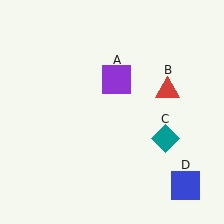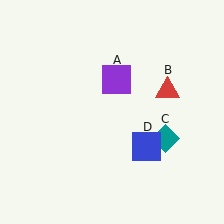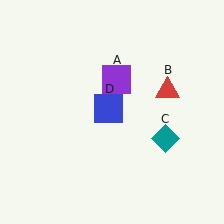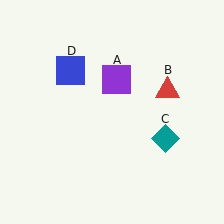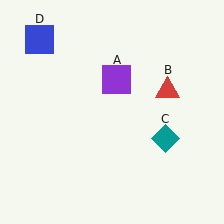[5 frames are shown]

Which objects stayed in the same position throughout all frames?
Purple square (object A) and red triangle (object B) and teal diamond (object C) remained stationary.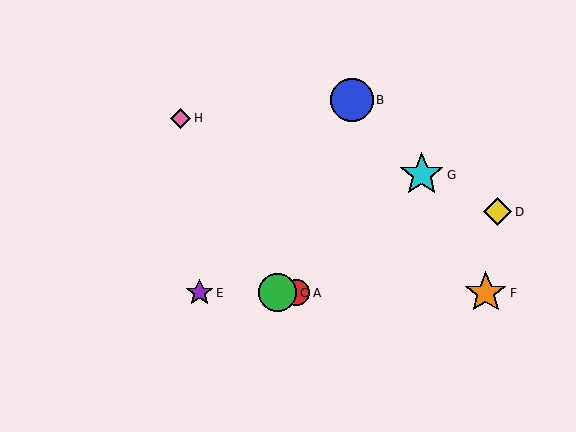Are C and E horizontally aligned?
Yes, both are at y≈293.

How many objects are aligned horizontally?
4 objects (A, C, E, F) are aligned horizontally.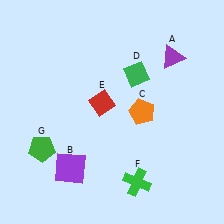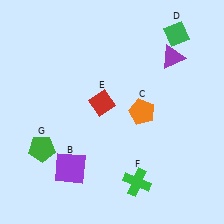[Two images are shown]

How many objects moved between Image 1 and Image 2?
1 object moved between the two images.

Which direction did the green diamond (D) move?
The green diamond (D) moved up.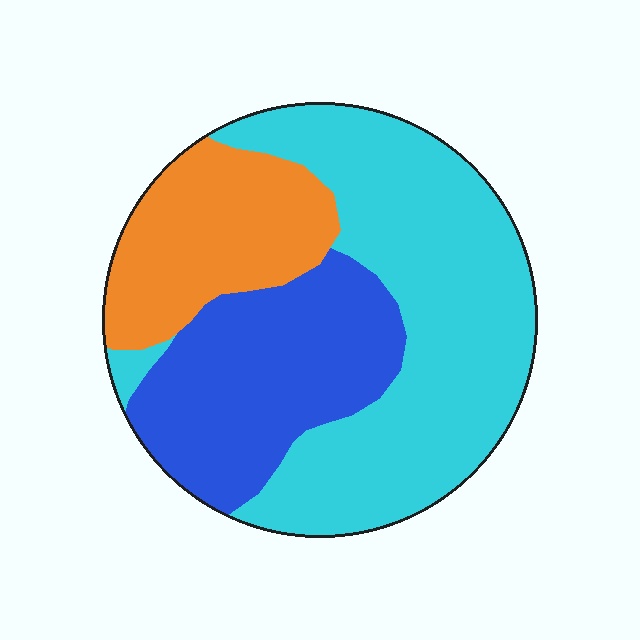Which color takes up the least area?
Orange, at roughly 20%.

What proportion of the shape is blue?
Blue covers 29% of the shape.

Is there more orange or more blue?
Blue.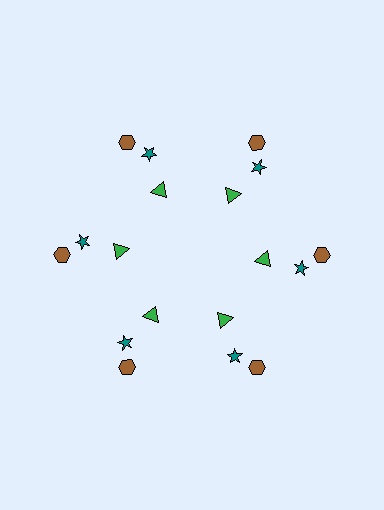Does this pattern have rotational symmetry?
Yes, this pattern has 6-fold rotational symmetry. It looks the same after rotating 60 degrees around the center.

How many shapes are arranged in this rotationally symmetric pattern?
There are 18 shapes, arranged in 6 groups of 3.